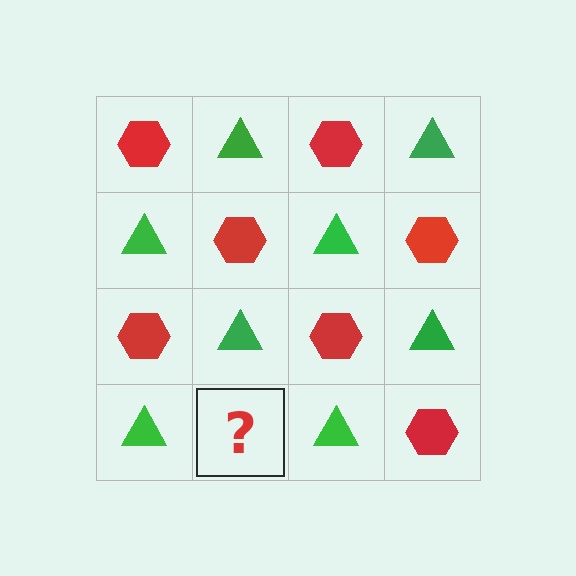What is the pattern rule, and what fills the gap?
The rule is that it alternates red hexagon and green triangle in a checkerboard pattern. The gap should be filled with a red hexagon.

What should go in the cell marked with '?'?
The missing cell should contain a red hexagon.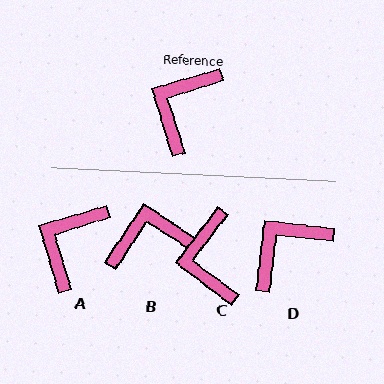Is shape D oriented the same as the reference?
No, it is off by about 23 degrees.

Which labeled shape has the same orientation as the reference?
A.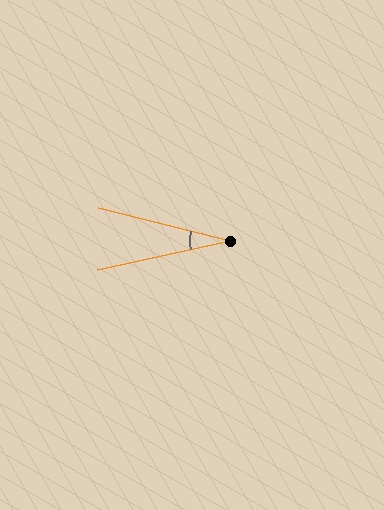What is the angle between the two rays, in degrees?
Approximately 26 degrees.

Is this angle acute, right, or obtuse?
It is acute.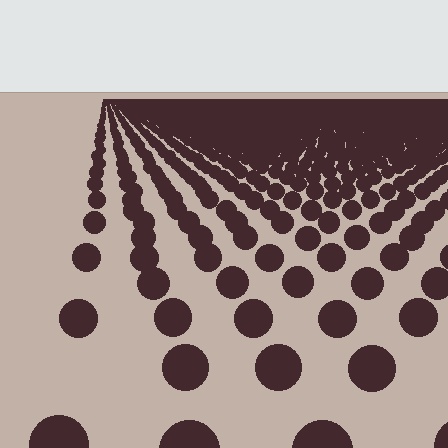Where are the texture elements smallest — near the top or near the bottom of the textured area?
Near the top.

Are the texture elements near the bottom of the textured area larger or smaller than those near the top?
Larger. Near the bottom, elements are closer to the viewer and appear at a bigger on-screen size.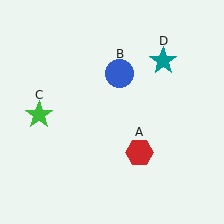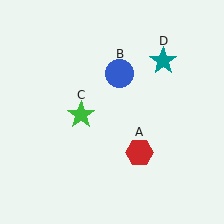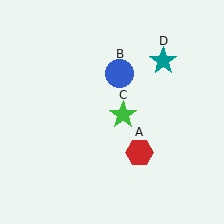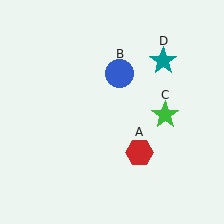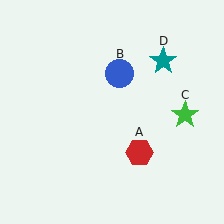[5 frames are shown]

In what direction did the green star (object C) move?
The green star (object C) moved right.